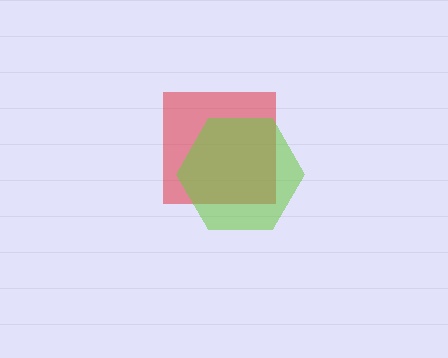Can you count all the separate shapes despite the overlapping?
Yes, there are 2 separate shapes.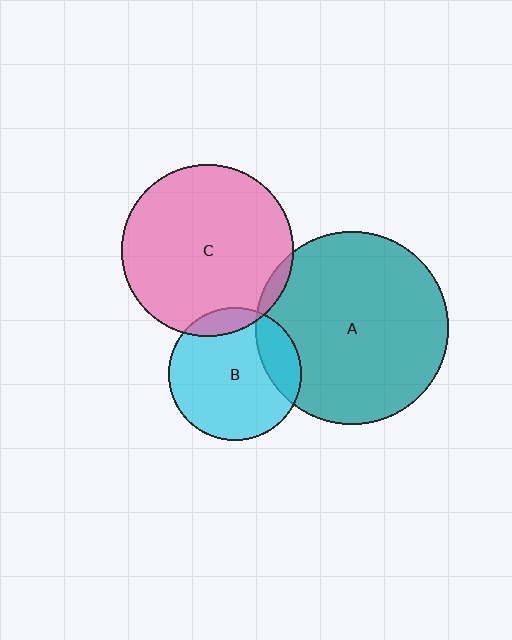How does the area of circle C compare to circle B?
Approximately 1.7 times.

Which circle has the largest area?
Circle A (teal).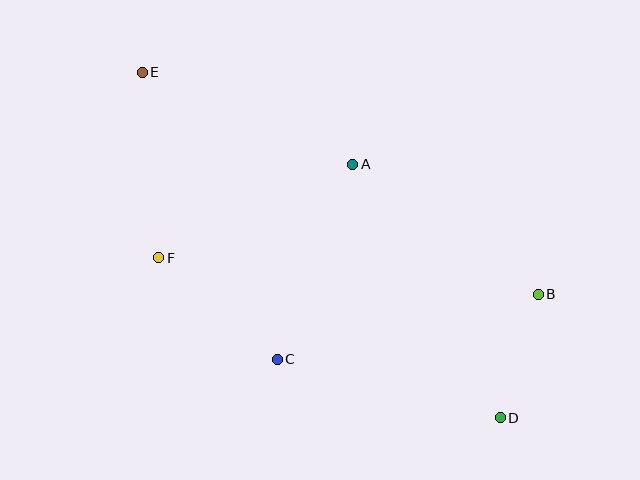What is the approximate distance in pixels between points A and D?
The distance between A and D is approximately 294 pixels.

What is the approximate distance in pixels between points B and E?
The distance between B and E is approximately 454 pixels.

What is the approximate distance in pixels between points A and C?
The distance between A and C is approximately 209 pixels.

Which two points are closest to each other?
Points B and D are closest to each other.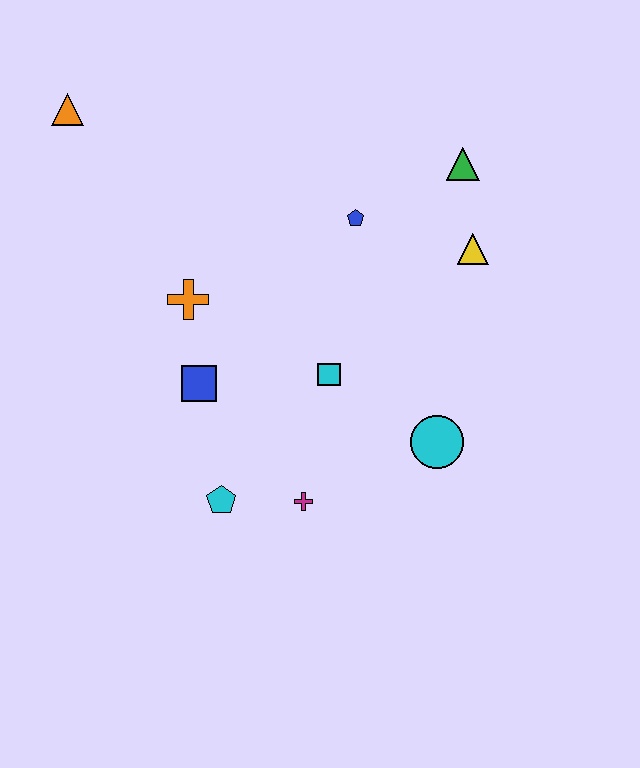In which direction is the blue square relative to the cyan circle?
The blue square is to the left of the cyan circle.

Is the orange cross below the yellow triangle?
Yes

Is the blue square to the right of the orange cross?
Yes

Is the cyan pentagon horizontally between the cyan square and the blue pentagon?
No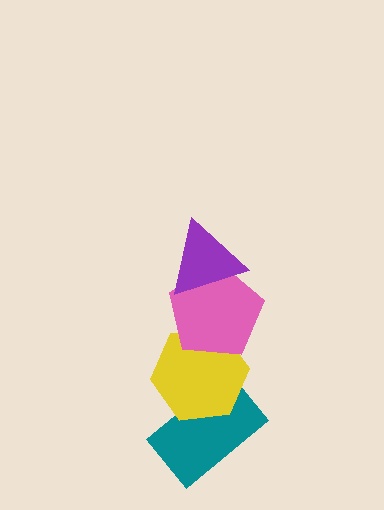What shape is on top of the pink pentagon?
The purple triangle is on top of the pink pentagon.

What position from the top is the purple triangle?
The purple triangle is 1st from the top.